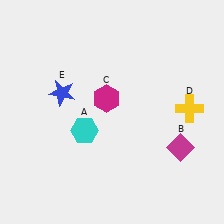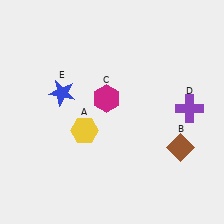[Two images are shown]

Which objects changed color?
A changed from cyan to yellow. B changed from magenta to brown. D changed from yellow to purple.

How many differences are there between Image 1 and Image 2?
There are 3 differences between the two images.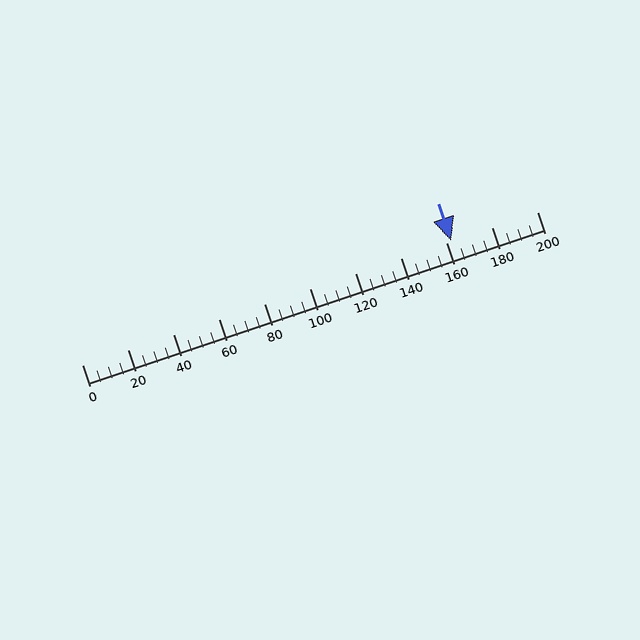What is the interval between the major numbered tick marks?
The major tick marks are spaced 20 units apart.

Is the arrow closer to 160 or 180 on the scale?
The arrow is closer to 160.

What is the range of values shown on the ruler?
The ruler shows values from 0 to 200.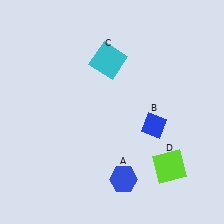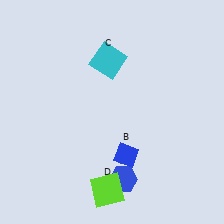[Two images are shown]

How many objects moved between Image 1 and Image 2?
2 objects moved between the two images.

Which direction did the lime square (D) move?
The lime square (D) moved left.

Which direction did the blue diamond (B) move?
The blue diamond (B) moved down.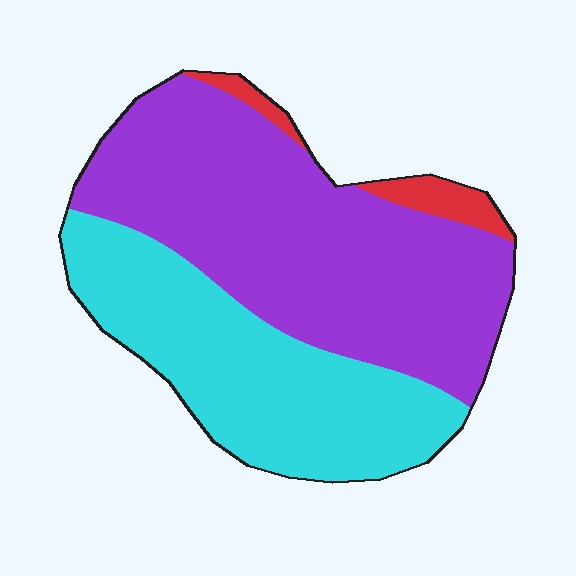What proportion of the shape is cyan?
Cyan covers roughly 40% of the shape.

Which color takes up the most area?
Purple, at roughly 55%.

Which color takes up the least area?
Red, at roughly 5%.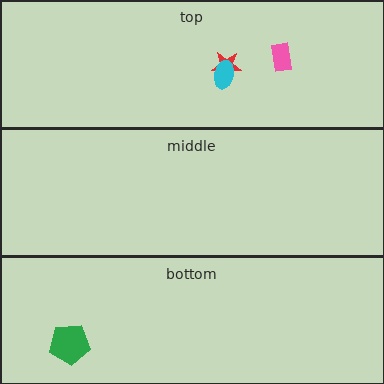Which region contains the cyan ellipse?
The top region.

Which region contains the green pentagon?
The bottom region.